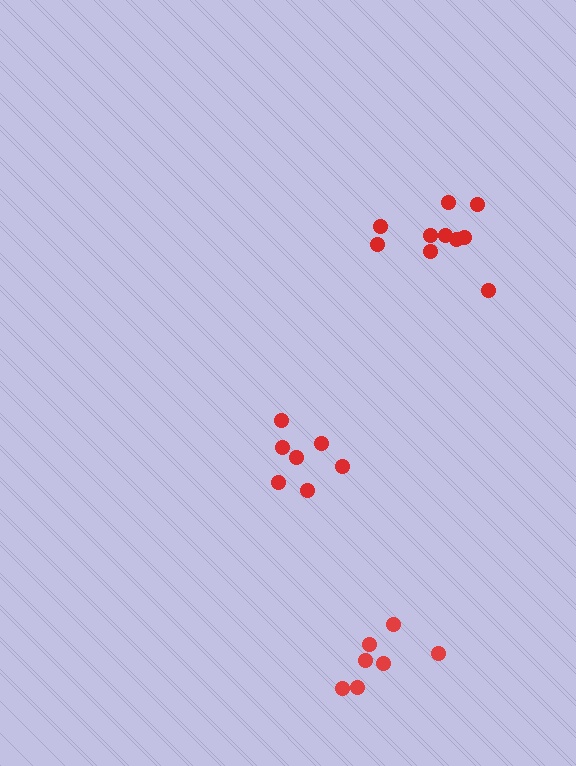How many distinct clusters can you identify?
There are 3 distinct clusters.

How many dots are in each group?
Group 1: 10 dots, Group 2: 7 dots, Group 3: 7 dots (24 total).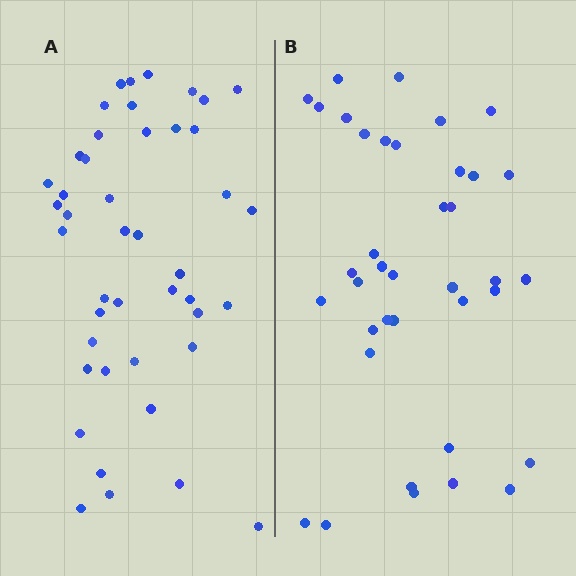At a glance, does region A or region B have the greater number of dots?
Region A (the left region) has more dots.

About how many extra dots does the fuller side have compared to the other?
Region A has about 6 more dots than region B.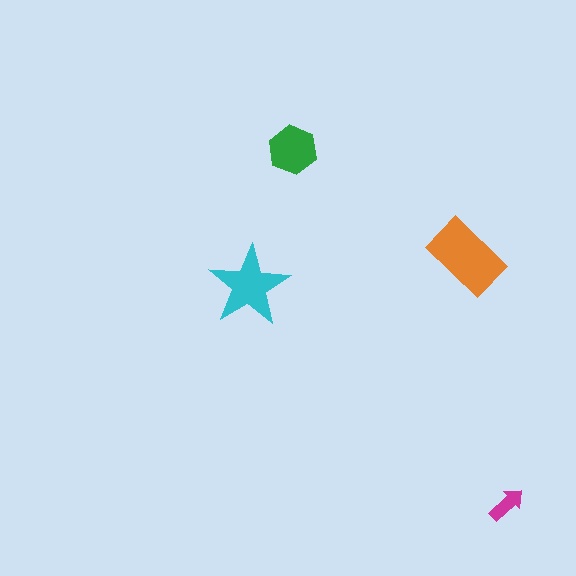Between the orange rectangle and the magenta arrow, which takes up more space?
The orange rectangle.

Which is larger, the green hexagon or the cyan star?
The cyan star.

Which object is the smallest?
The magenta arrow.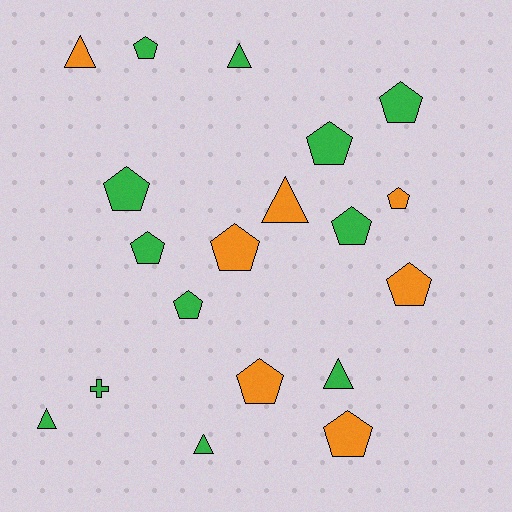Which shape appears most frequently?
Pentagon, with 12 objects.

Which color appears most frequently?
Green, with 12 objects.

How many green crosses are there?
There is 1 green cross.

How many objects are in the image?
There are 19 objects.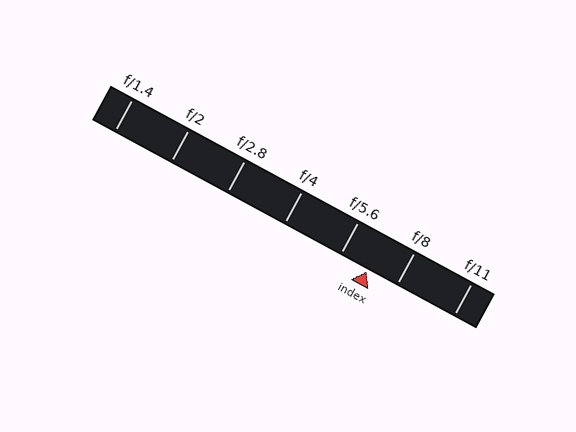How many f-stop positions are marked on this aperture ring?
There are 7 f-stop positions marked.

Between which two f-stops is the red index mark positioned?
The index mark is between f/5.6 and f/8.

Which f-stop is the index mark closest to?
The index mark is closest to f/5.6.